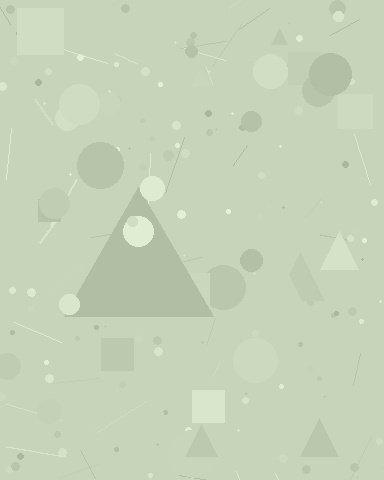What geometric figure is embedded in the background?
A triangle is embedded in the background.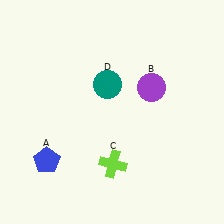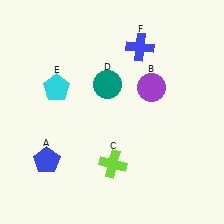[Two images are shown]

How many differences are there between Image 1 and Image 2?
There are 2 differences between the two images.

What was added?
A cyan pentagon (E), a blue cross (F) were added in Image 2.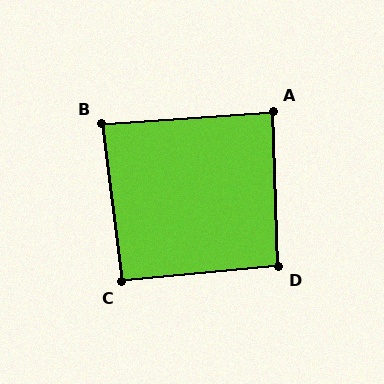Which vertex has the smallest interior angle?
B, at approximately 86 degrees.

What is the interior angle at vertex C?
Approximately 92 degrees (approximately right).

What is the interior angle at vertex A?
Approximately 88 degrees (approximately right).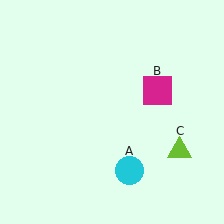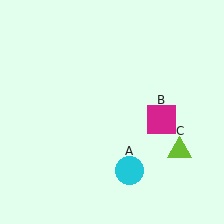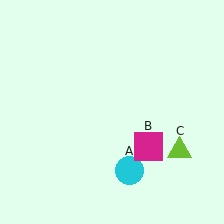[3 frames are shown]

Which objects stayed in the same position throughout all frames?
Cyan circle (object A) and lime triangle (object C) remained stationary.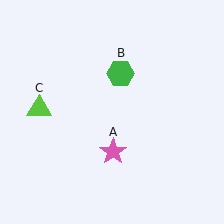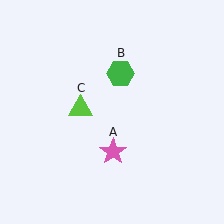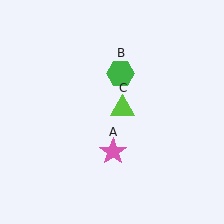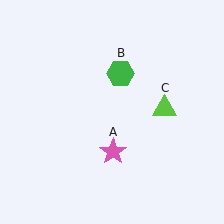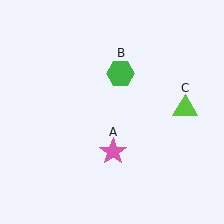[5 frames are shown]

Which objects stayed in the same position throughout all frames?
Pink star (object A) and green hexagon (object B) remained stationary.